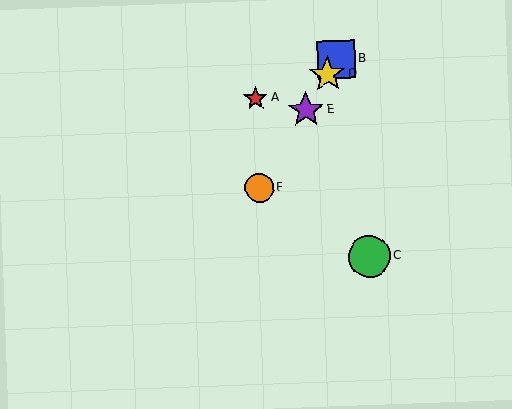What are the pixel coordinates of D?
Object D is at (327, 74).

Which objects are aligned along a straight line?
Objects B, D, E, F are aligned along a straight line.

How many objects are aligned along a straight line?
4 objects (B, D, E, F) are aligned along a straight line.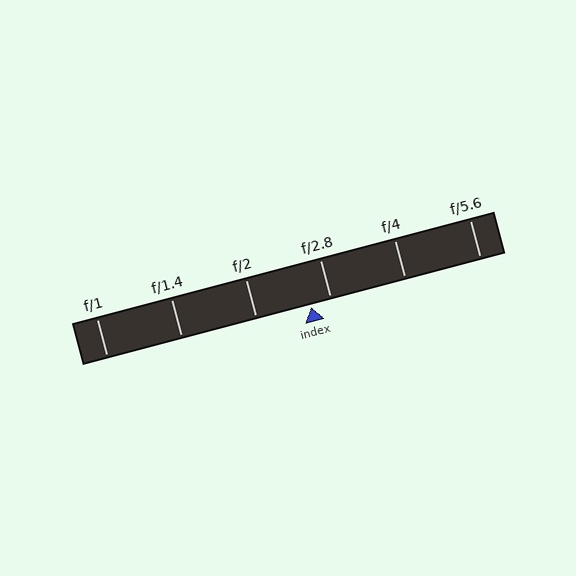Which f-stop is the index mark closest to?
The index mark is closest to f/2.8.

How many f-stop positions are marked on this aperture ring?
There are 6 f-stop positions marked.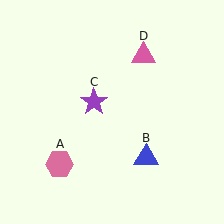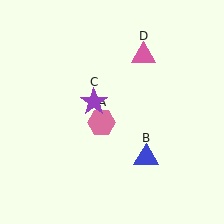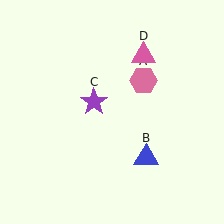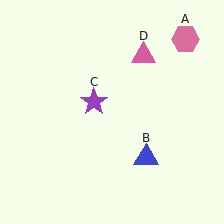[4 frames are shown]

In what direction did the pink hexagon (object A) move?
The pink hexagon (object A) moved up and to the right.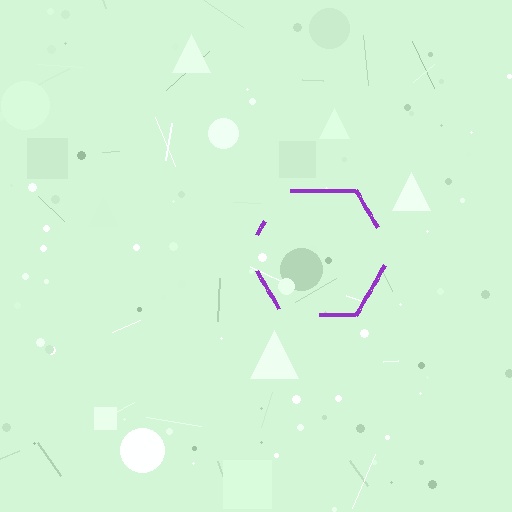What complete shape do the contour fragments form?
The contour fragments form a hexagon.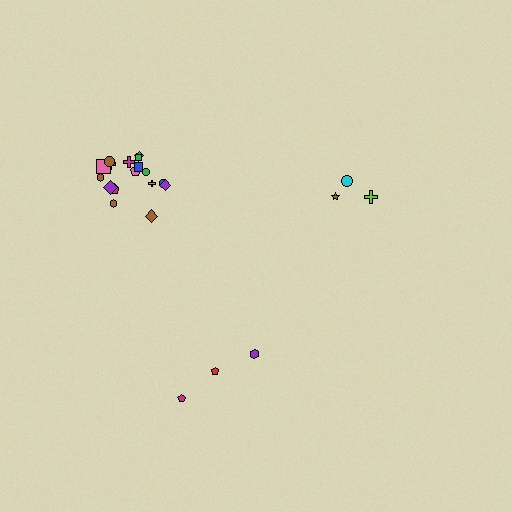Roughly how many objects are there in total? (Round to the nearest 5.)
Roughly 25 objects in total.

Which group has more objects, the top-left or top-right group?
The top-left group.